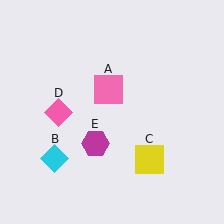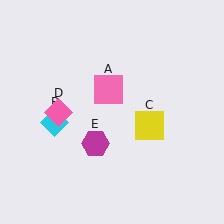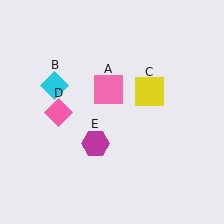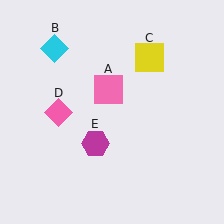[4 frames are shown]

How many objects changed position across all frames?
2 objects changed position: cyan diamond (object B), yellow square (object C).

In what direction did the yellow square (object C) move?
The yellow square (object C) moved up.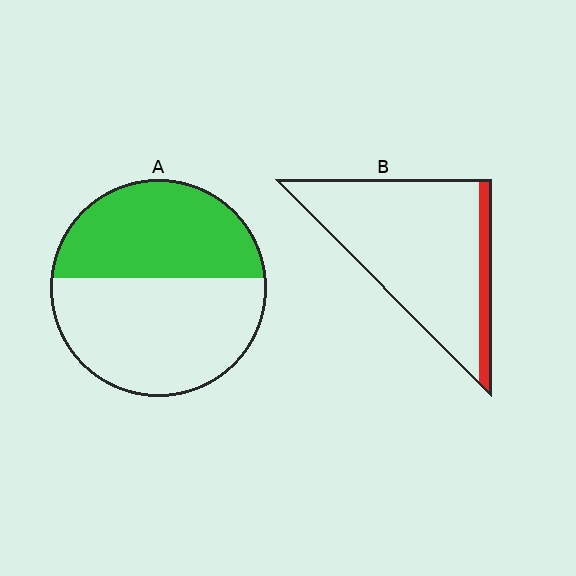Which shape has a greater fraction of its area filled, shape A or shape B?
Shape A.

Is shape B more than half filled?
No.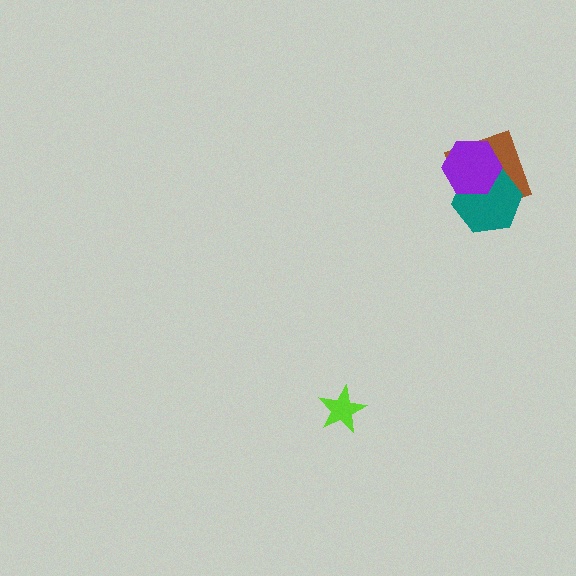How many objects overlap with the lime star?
0 objects overlap with the lime star.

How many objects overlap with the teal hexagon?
2 objects overlap with the teal hexagon.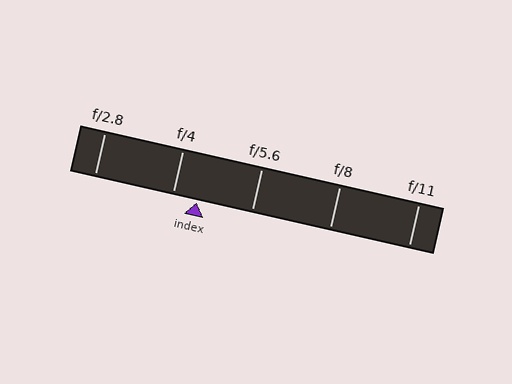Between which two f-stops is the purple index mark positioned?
The index mark is between f/4 and f/5.6.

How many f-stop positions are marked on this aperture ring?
There are 5 f-stop positions marked.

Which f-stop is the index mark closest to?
The index mark is closest to f/4.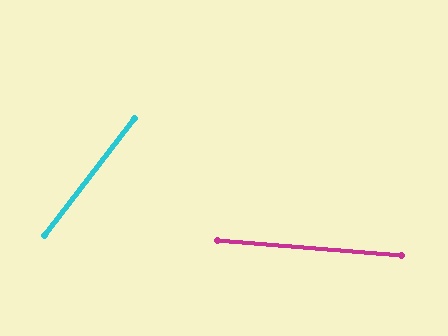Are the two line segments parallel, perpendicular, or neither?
Neither parallel nor perpendicular — they differ by about 57°.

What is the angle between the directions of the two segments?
Approximately 57 degrees.